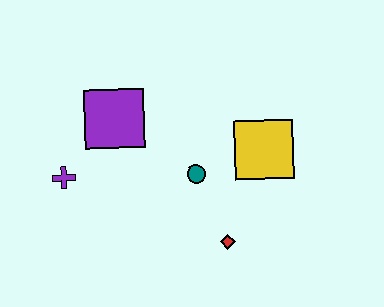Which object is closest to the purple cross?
The purple square is closest to the purple cross.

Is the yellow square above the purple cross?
Yes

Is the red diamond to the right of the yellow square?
No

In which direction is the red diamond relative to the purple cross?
The red diamond is to the right of the purple cross.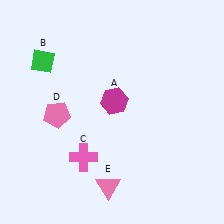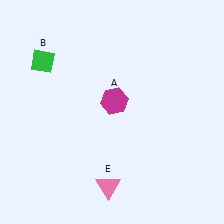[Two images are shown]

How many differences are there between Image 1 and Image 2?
There are 2 differences between the two images.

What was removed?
The pink pentagon (D), the pink cross (C) were removed in Image 2.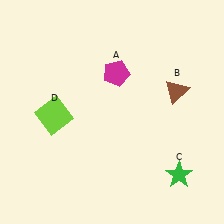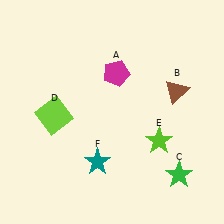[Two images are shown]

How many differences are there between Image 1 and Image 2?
There are 2 differences between the two images.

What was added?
A lime star (E), a teal star (F) were added in Image 2.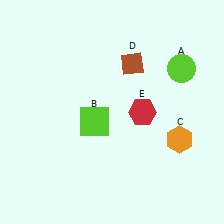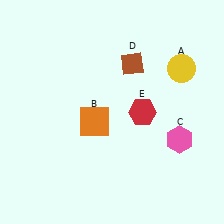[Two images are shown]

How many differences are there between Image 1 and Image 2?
There are 3 differences between the two images.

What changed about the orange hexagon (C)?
In Image 1, C is orange. In Image 2, it changed to pink.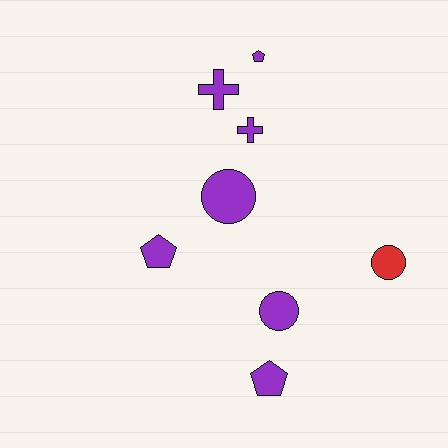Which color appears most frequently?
Purple, with 7 objects.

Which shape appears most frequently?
Circle, with 3 objects.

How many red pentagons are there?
There are no red pentagons.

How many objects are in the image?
There are 8 objects.